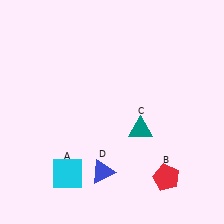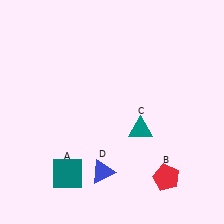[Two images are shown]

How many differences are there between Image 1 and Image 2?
There is 1 difference between the two images.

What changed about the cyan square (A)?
In Image 1, A is cyan. In Image 2, it changed to teal.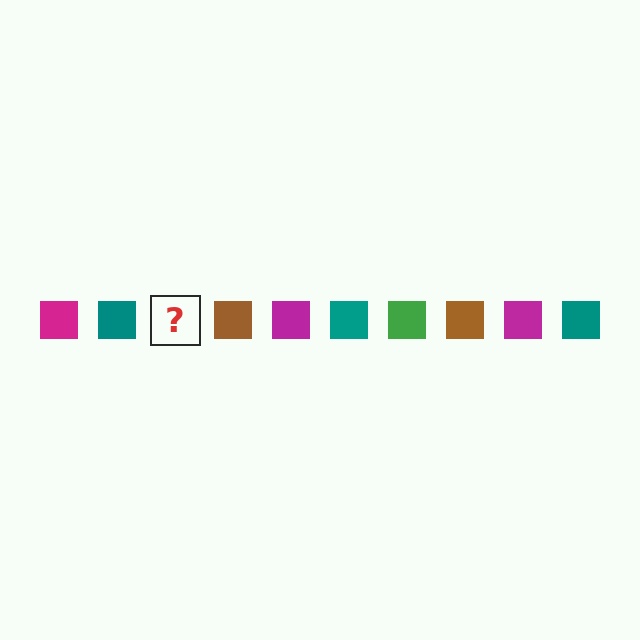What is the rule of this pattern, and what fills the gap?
The rule is that the pattern cycles through magenta, teal, green, brown squares. The gap should be filled with a green square.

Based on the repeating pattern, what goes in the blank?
The blank should be a green square.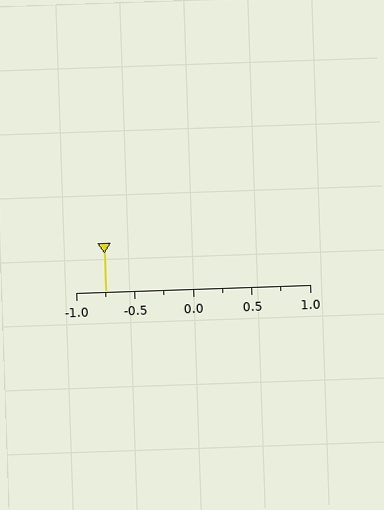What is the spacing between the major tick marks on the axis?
The major ticks are spaced 0.5 apart.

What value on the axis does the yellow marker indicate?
The marker indicates approximately -0.75.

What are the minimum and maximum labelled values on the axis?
The axis runs from -1.0 to 1.0.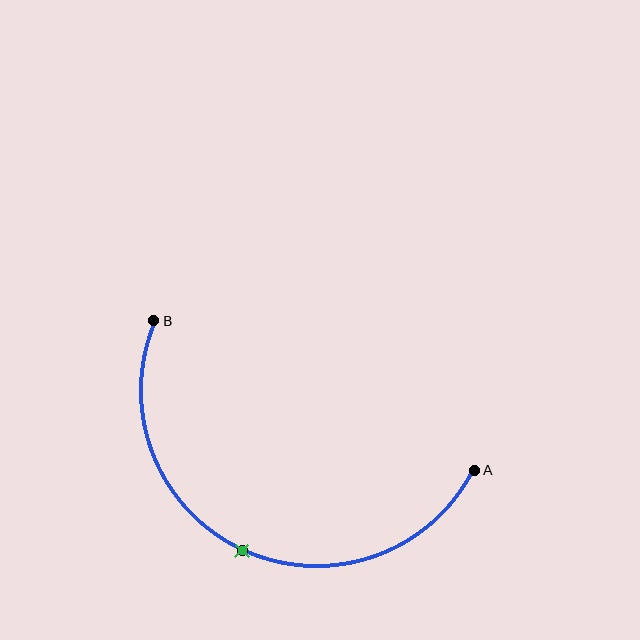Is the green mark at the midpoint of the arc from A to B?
Yes. The green mark lies on the arc at equal arc-length from both A and B — it is the arc midpoint.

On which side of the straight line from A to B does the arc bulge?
The arc bulges below the straight line connecting A and B.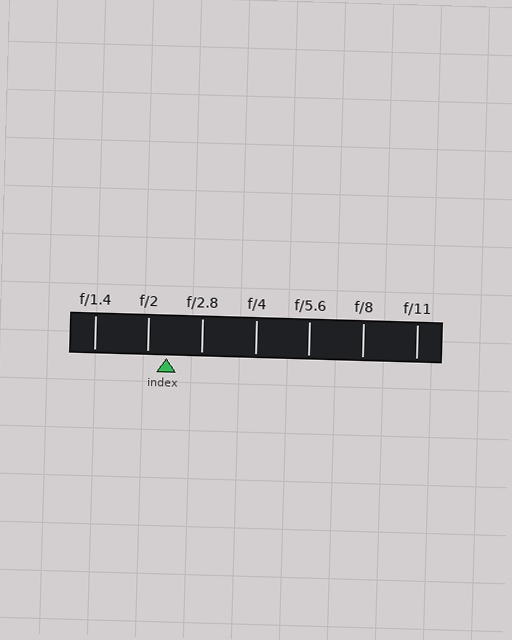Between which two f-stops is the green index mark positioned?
The index mark is between f/2 and f/2.8.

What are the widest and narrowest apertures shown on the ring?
The widest aperture shown is f/1.4 and the narrowest is f/11.